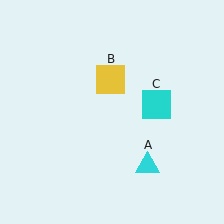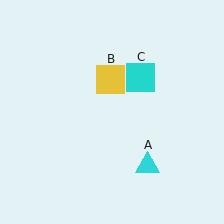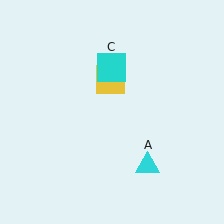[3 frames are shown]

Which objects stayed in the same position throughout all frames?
Cyan triangle (object A) and yellow square (object B) remained stationary.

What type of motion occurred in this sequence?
The cyan square (object C) rotated counterclockwise around the center of the scene.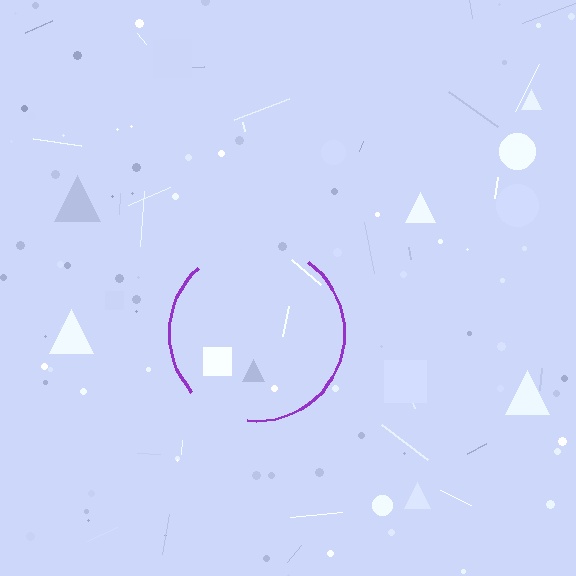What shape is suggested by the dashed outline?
The dashed outline suggests a circle.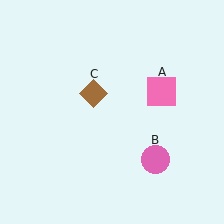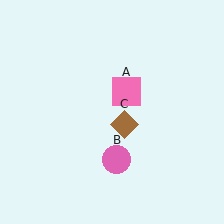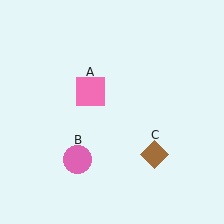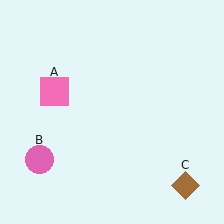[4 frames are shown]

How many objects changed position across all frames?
3 objects changed position: pink square (object A), pink circle (object B), brown diamond (object C).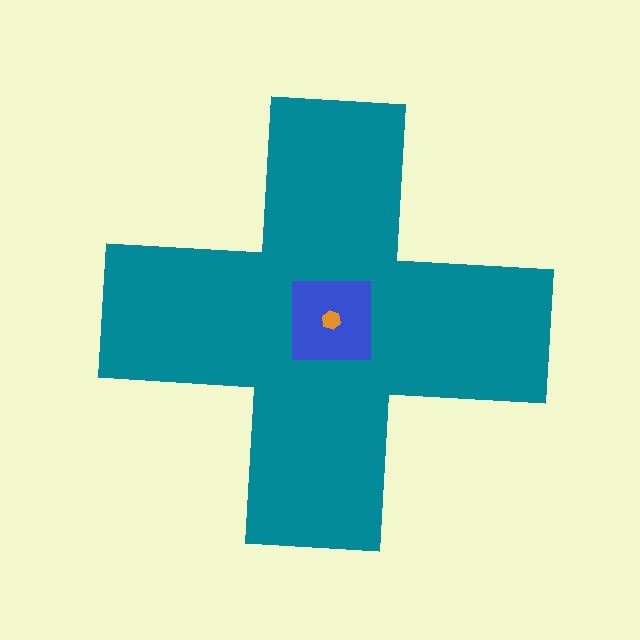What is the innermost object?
The orange hexagon.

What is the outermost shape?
The teal cross.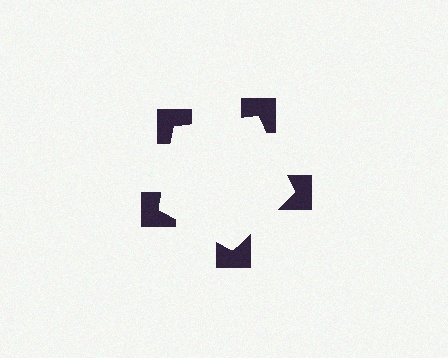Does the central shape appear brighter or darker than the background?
It typically appears slightly brighter than the background, even though no actual brightness change is drawn.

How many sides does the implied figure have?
5 sides.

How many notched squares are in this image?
There are 5 — one at each vertex of the illusory pentagon.